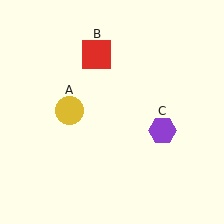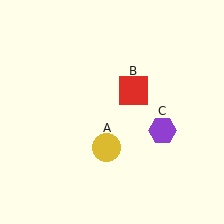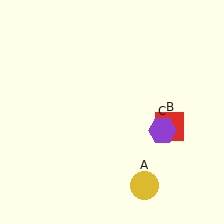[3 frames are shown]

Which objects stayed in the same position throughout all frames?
Purple hexagon (object C) remained stationary.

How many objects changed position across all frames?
2 objects changed position: yellow circle (object A), red square (object B).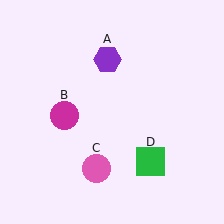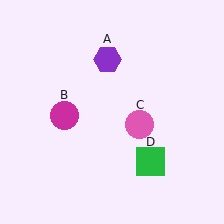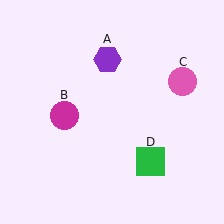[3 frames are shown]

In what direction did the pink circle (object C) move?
The pink circle (object C) moved up and to the right.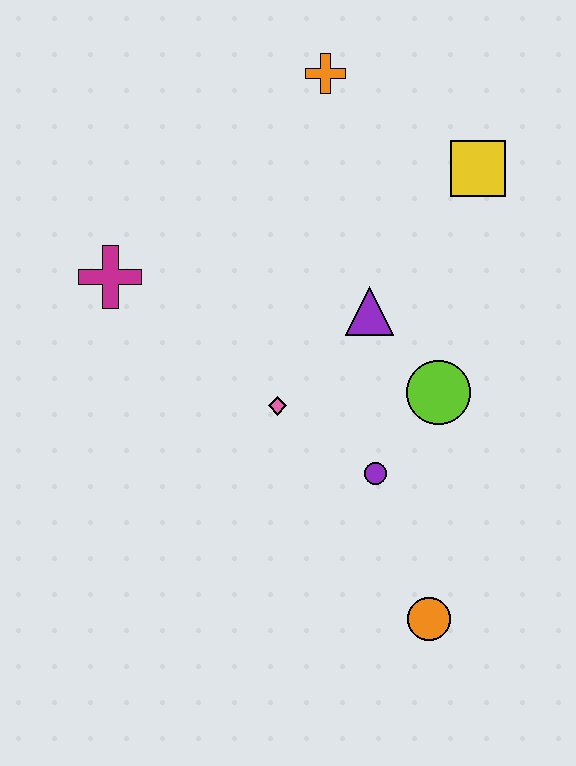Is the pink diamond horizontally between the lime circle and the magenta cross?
Yes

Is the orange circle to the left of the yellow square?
Yes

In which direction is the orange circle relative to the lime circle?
The orange circle is below the lime circle.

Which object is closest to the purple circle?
The lime circle is closest to the purple circle.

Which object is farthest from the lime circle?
The magenta cross is farthest from the lime circle.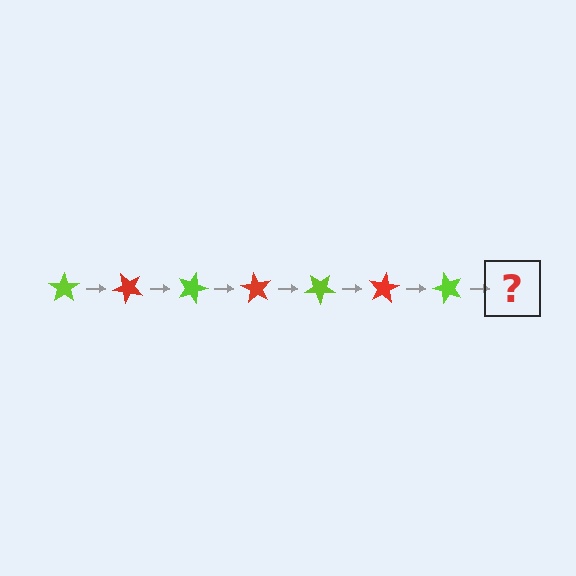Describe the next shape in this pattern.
It should be a red star, rotated 315 degrees from the start.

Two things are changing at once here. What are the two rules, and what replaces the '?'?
The two rules are that it rotates 45 degrees each step and the color cycles through lime and red. The '?' should be a red star, rotated 315 degrees from the start.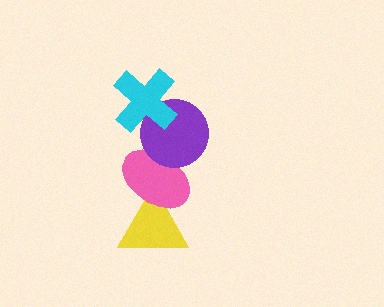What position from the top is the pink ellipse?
The pink ellipse is 3rd from the top.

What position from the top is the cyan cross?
The cyan cross is 1st from the top.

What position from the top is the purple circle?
The purple circle is 2nd from the top.